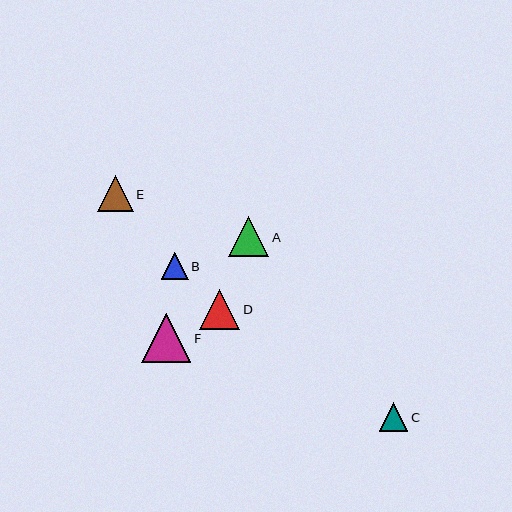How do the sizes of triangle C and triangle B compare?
Triangle C and triangle B are approximately the same size.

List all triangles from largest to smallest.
From largest to smallest: F, D, A, E, C, B.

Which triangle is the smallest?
Triangle B is the smallest with a size of approximately 27 pixels.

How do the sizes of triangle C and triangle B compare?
Triangle C and triangle B are approximately the same size.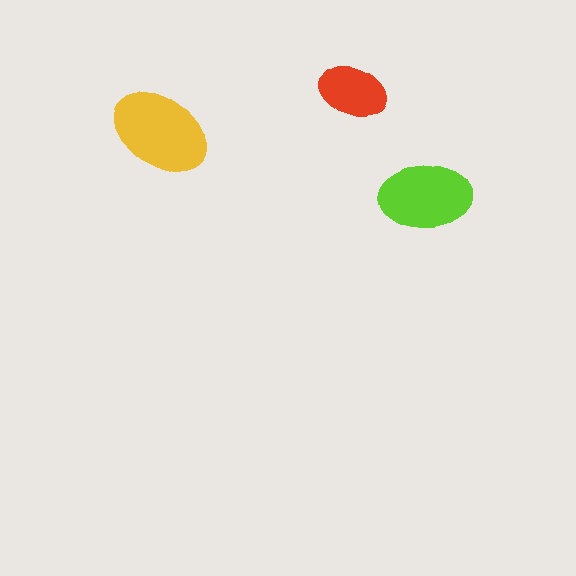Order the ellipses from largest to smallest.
the yellow one, the lime one, the red one.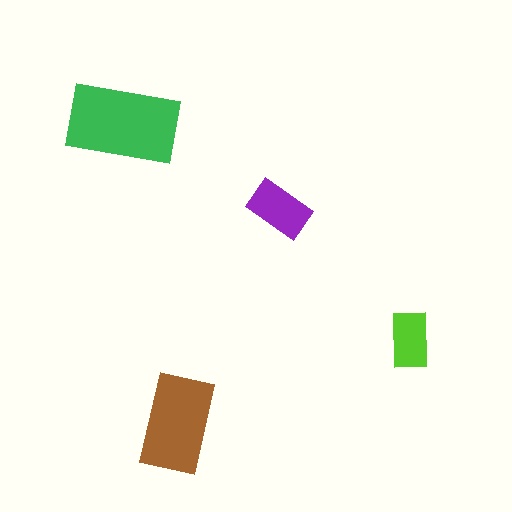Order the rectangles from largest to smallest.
the green one, the brown one, the purple one, the lime one.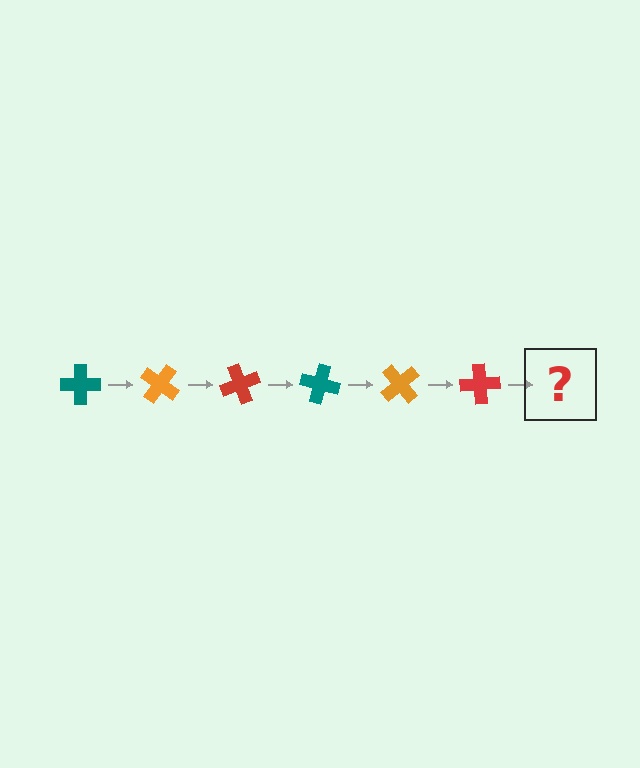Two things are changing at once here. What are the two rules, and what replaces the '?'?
The two rules are that it rotates 35 degrees each step and the color cycles through teal, orange, and red. The '?' should be a teal cross, rotated 210 degrees from the start.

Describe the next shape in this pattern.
It should be a teal cross, rotated 210 degrees from the start.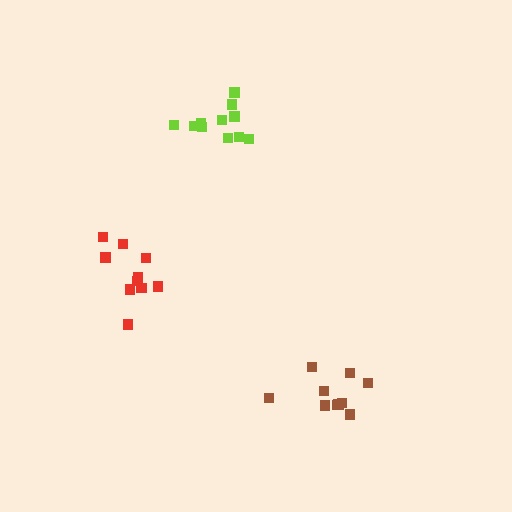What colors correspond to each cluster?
The clusters are colored: red, lime, brown.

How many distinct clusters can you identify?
There are 3 distinct clusters.